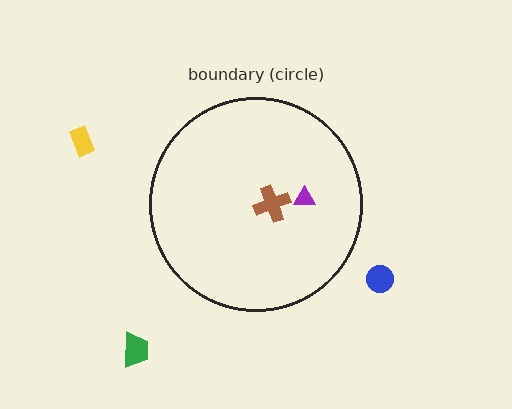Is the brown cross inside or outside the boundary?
Inside.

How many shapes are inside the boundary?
2 inside, 3 outside.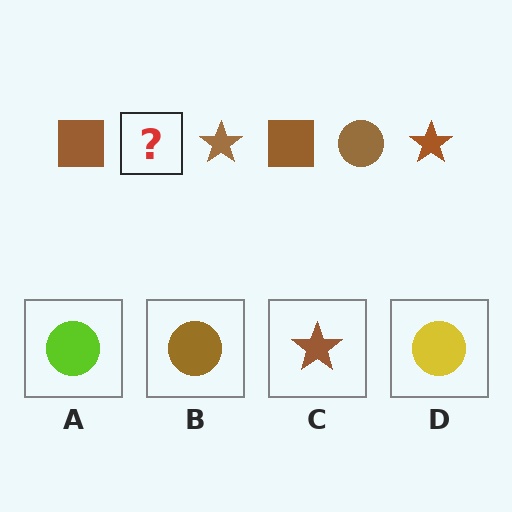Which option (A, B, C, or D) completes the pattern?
B.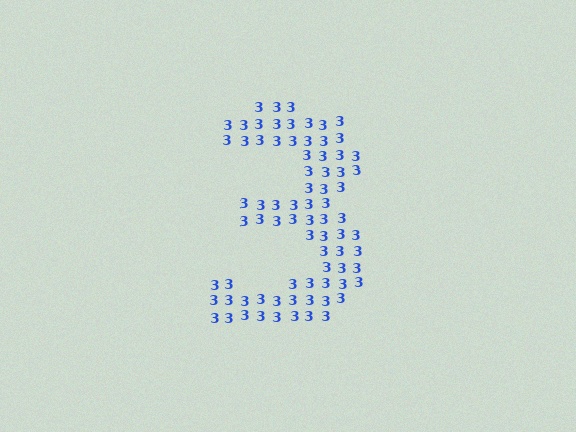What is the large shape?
The large shape is the digit 3.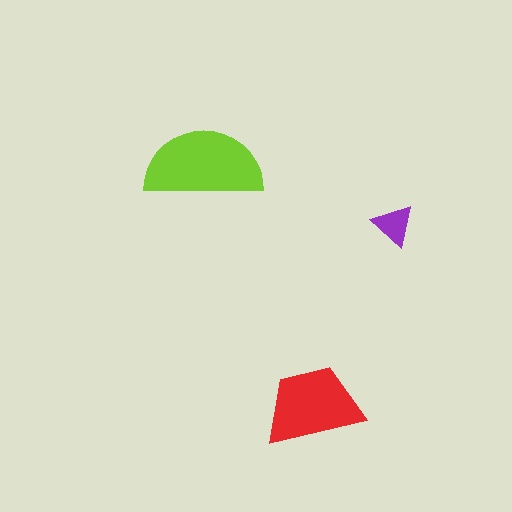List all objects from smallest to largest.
The purple triangle, the red trapezoid, the lime semicircle.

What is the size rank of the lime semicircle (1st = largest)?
1st.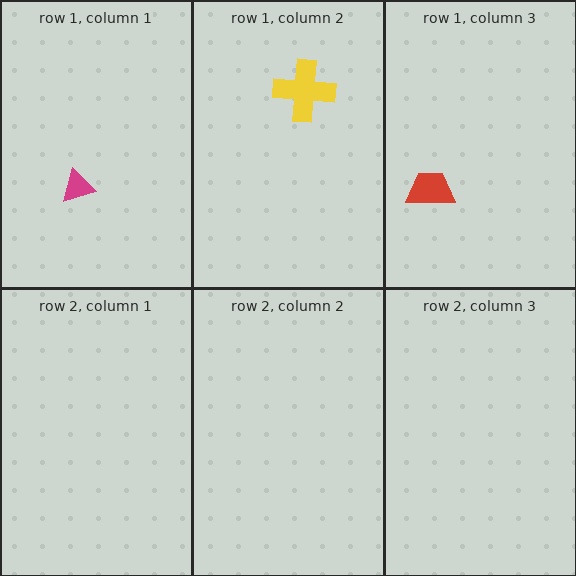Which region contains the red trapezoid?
The row 1, column 3 region.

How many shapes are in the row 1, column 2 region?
1.